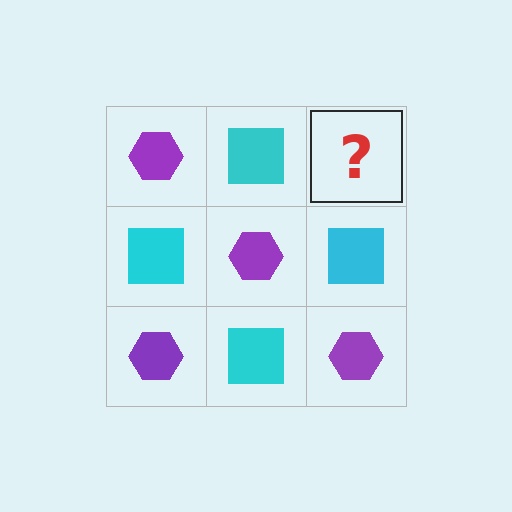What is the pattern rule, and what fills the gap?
The rule is that it alternates purple hexagon and cyan square in a checkerboard pattern. The gap should be filled with a purple hexagon.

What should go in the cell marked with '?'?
The missing cell should contain a purple hexagon.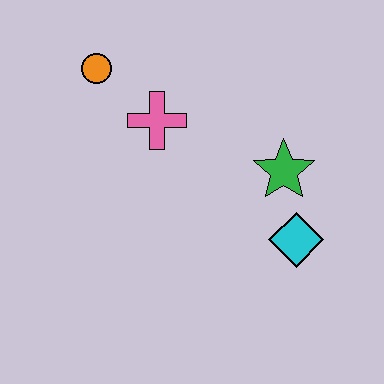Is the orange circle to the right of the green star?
No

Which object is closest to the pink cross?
The orange circle is closest to the pink cross.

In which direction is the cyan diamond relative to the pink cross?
The cyan diamond is to the right of the pink cross.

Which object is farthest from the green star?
The orange circle is farthest from the green star.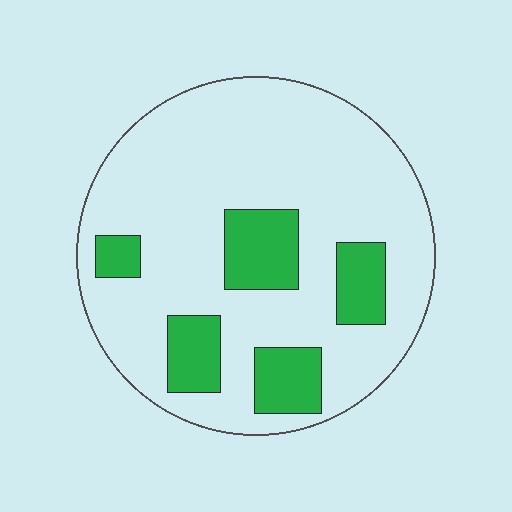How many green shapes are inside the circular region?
5.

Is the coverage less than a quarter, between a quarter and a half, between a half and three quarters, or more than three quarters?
Less than a quarter.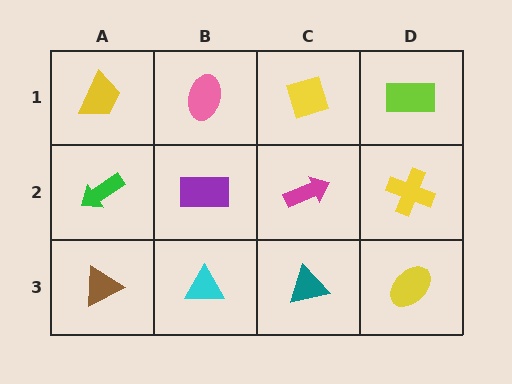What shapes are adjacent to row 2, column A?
A yellow trapezoid (row 1, column A), a brown triangle (row 3, column A), a purple rectangle (row 2, column B).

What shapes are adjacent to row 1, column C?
A magenta arrow (row 2, column C), a pink ellipse (row 1, column B), a lime rectangle (row 1, column D).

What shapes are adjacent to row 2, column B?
A pink ellipse (row 1, column B), a cyan triangle (row 3, column B), a green arrow (row 2, column A), a magenta arrow (row 2, column C).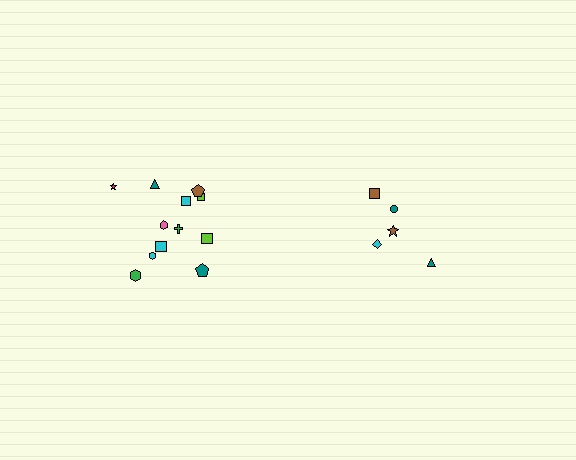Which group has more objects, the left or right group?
The left group.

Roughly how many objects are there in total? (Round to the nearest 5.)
Roughly 15 objects in total.